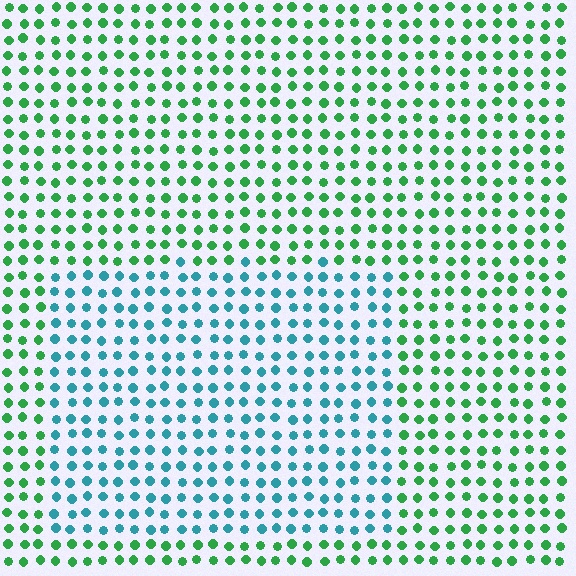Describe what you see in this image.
The image is filled with small green elements in a uniform arrangement. A rectangle-shaped region is visible where the elements are tinted to a slightly different hue, forming a subtle color boundary.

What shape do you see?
I see a rectangle.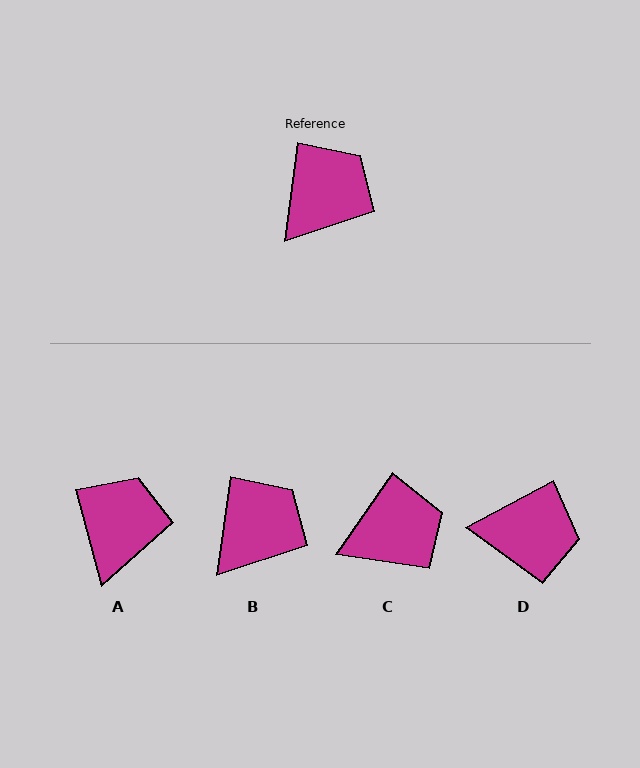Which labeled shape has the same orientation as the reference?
B.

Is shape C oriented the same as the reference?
No, it is off by about 27 degrees.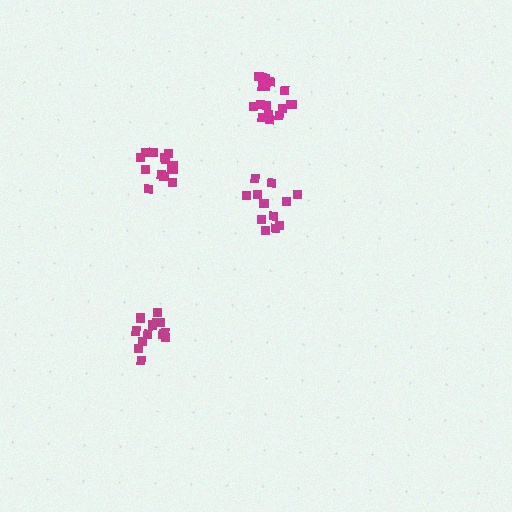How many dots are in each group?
Group 1: 14 dots, Group 2: 12 dots, Group 3: 18 dots, Group 4: 13 dots (57 total).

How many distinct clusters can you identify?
There are 4 distinct clusters.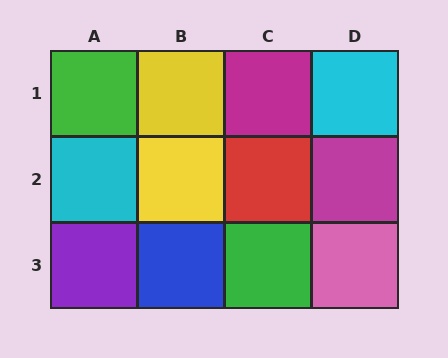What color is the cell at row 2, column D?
Magenta.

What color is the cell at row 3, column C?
Green.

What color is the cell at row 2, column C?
Red.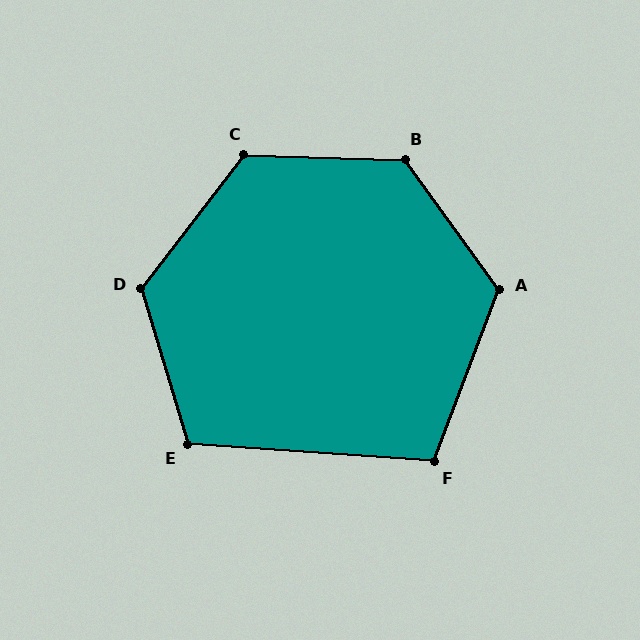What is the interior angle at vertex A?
Approximately 123 degrees (obtuse).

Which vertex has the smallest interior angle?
F, at approximately 107 degrees.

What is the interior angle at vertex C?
Approximately 126 degrees (obtuse).